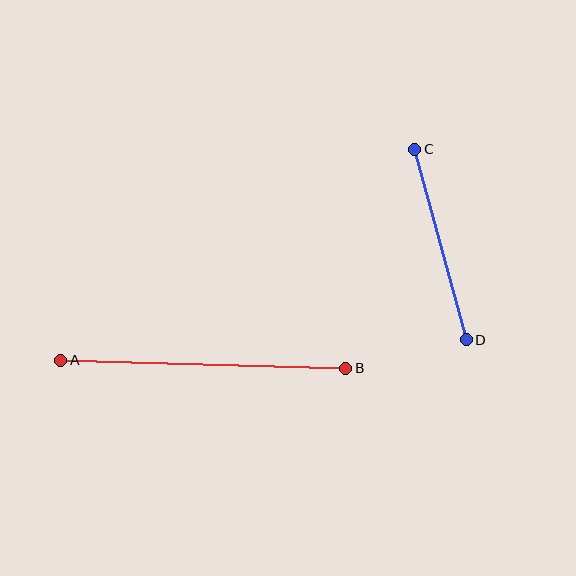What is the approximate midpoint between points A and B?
The midpoint is at approximately (203, 364) pixels.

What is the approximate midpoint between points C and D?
The midpoint is at approximately (440, 244) pixels.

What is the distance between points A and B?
The distance is approximately 285 pixels.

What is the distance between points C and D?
The distance is approximately 197 pixels.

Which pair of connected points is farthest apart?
Points A and B are farthest apart.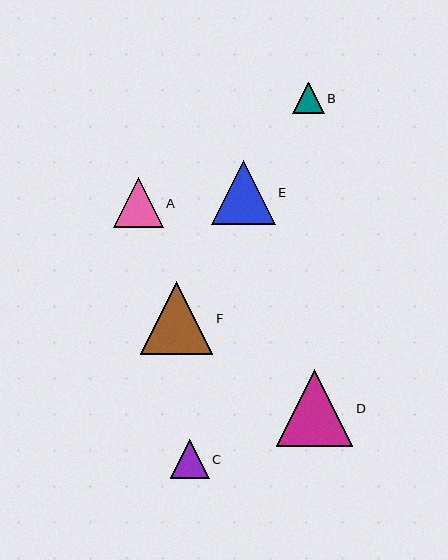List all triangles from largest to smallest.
From largest to smallest: D, F, E, A, C, B.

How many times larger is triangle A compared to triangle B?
Triangle A is approximately 1.5 times the size of triangle B.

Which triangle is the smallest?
Triangle B is the smallest with a size of approximately 32 pixels.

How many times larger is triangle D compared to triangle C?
Triangle D is approximately 2.0 times the size of triangle C.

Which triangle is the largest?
Triangle D is the largest with a size of approximately 77 pixels.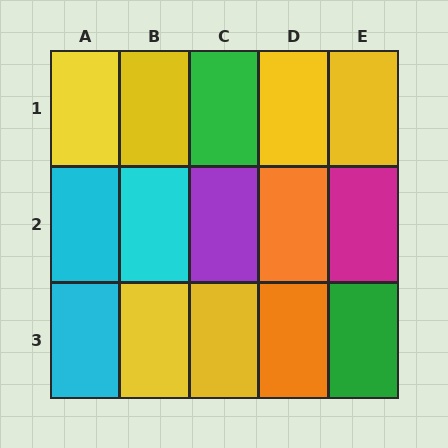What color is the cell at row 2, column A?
Cyan.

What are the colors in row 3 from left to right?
Cyan, yellow, yellow, orange, green.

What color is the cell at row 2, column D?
Orange.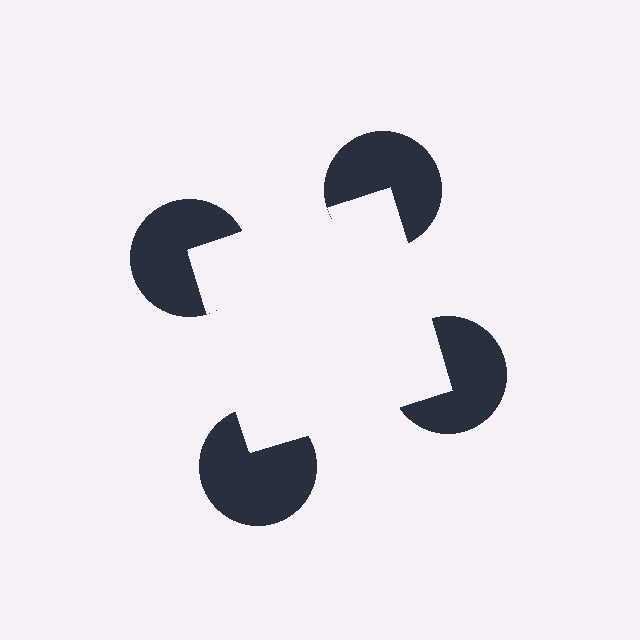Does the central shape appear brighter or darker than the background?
It typically appears slightly brighter than the background, even though no actual brightness change is drawn.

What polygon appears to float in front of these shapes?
An illusory square — its edges are inferred from the aligned wedge cuts in the pac-man discs, not physically drawn.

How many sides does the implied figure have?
4 sides.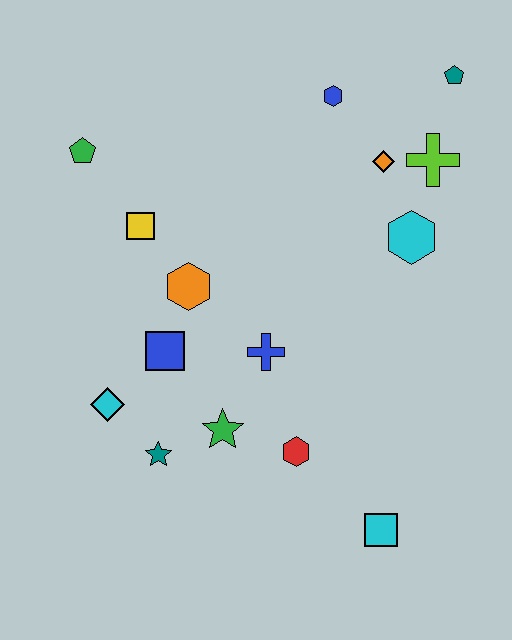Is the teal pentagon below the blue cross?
No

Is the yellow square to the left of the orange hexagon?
Yes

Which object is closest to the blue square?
The orange hexagon is closest to the blue square.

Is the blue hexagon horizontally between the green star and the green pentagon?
No